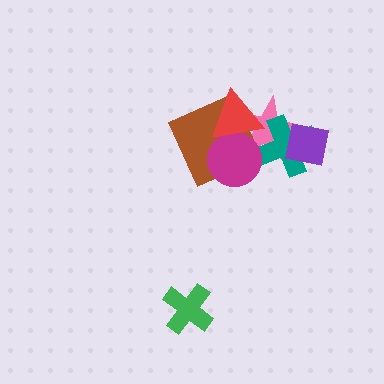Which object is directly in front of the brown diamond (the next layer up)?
The magenta circle is directly in front of the brown diamond.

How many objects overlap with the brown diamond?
4 objects overlap with the brown diamond.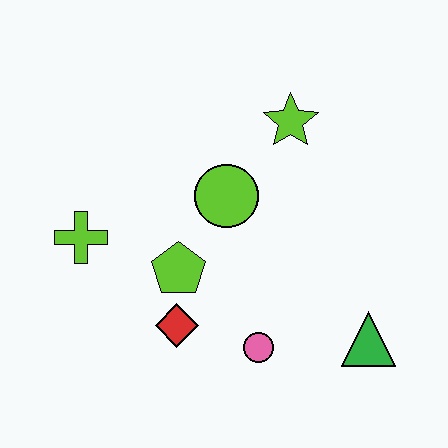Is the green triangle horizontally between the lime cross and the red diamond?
No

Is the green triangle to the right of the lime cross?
Yes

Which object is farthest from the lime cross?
The green triangle is farthest from the lime cross.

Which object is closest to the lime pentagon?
The red diamond is closest to the lime pentagon.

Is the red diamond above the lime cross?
No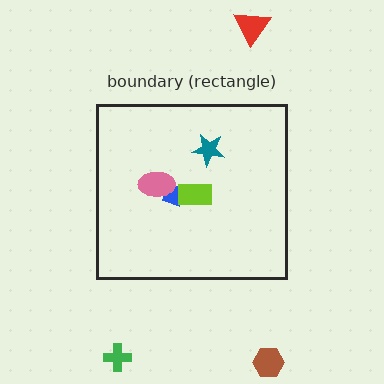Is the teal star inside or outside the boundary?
Inside.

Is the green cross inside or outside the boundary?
Outside.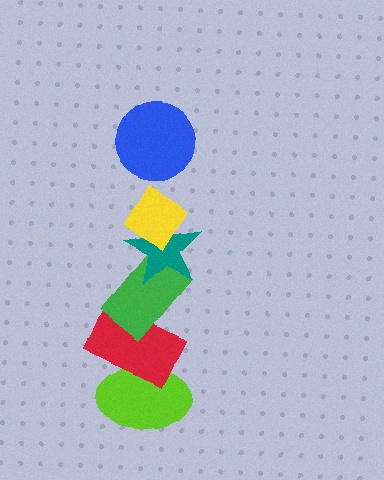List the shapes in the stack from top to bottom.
From top to bottom: the blue circle, the yellow diamond, the teal star, the green rectangle, the red rectangle, the lime ellipse.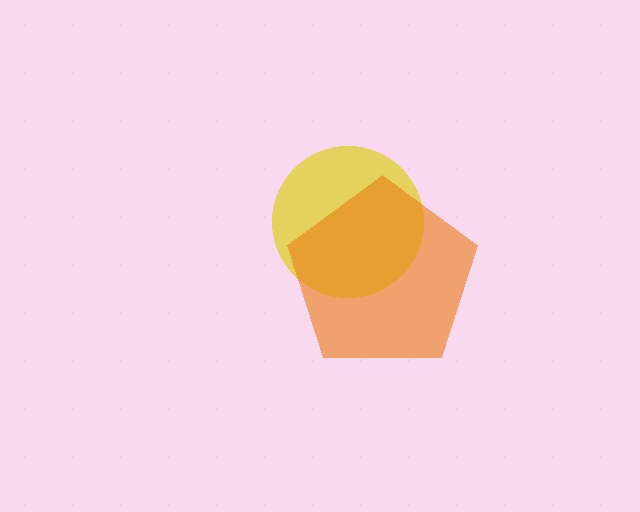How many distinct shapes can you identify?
There are 2 distinct shapes: a yellow circle, an orange pentagon.